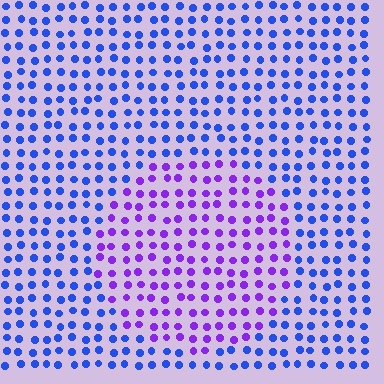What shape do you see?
I see a circle.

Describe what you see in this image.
The image is filled with small blue elements in a uniform arrangement. A circle-shaped region is visible where the elements are tinted to a slightly different hue, forming a subtle color boundary.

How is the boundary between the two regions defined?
The boundary is defined purely by a slight shift in hue (about 45 degrees). Spacing, size, and orientation are identical on both sides.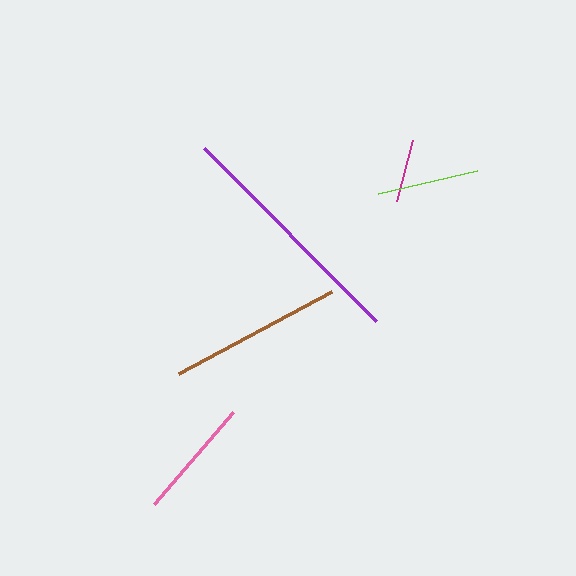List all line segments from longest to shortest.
From longest to shortest: purple, brown, pink, lime, magenta.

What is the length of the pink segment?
The pink segment is approximately 121 pixels long.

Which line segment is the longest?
The purple line is the longest at approximately 245 pixels.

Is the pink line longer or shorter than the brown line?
The brown line is longer than the pink line.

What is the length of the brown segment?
The brown segment is approximately 173 pixels long.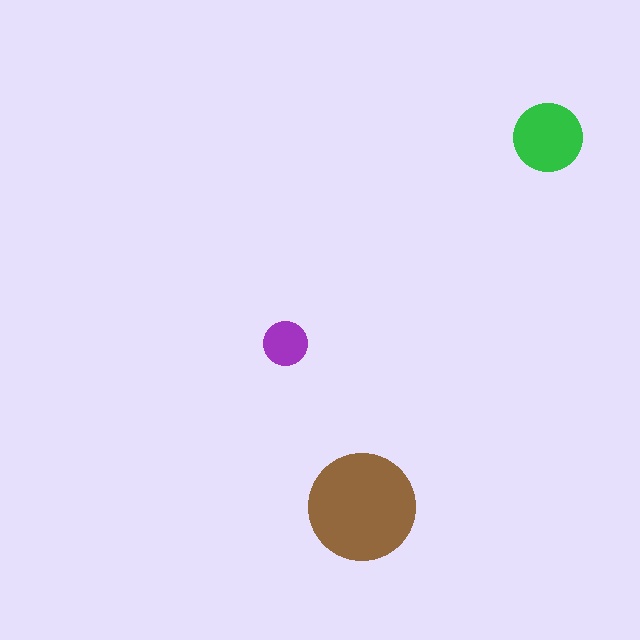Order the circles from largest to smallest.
the brown one, the green one, the purple one.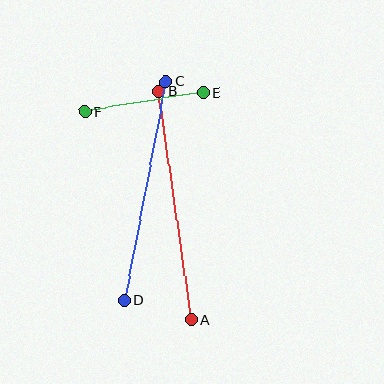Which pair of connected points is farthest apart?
Points A and B are farthest apart.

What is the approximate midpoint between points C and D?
The midpoint is at approximately (145, 191) pixels.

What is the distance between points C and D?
The distance is approximately 222 pixels.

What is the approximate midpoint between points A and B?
The midpoint is at approximately (175, 206) pixels.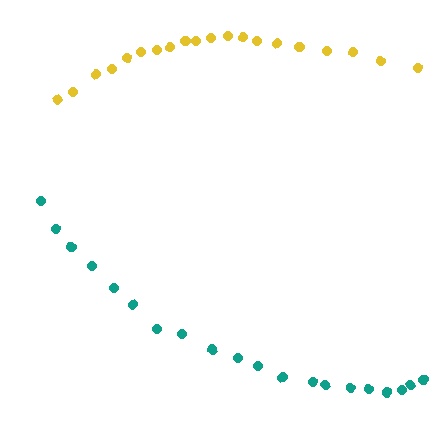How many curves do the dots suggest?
There are 2 distinct paths.